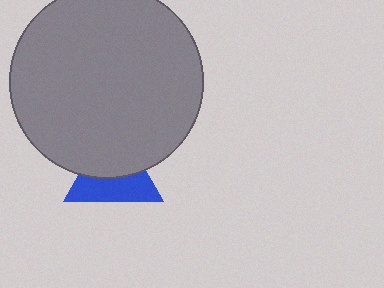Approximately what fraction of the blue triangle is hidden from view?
Roughly 51% of the blue triangle is hidden behind the gray circle.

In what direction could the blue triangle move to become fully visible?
The blue triangle could move down. That would shift it out from behind the gray circle entirely.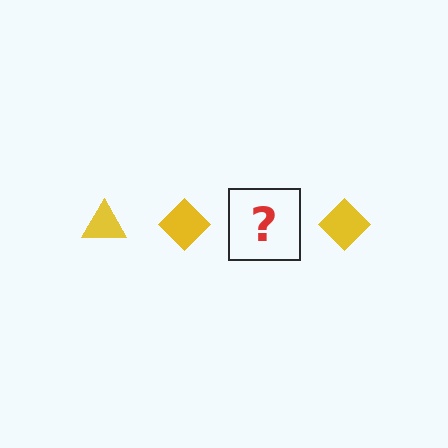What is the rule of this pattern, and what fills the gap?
The rule is that the pattern cycles through triangle, diamond shapes in yellow. The gap should be filled with a yellow triangle.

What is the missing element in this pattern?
The missing element is a yellow triangle.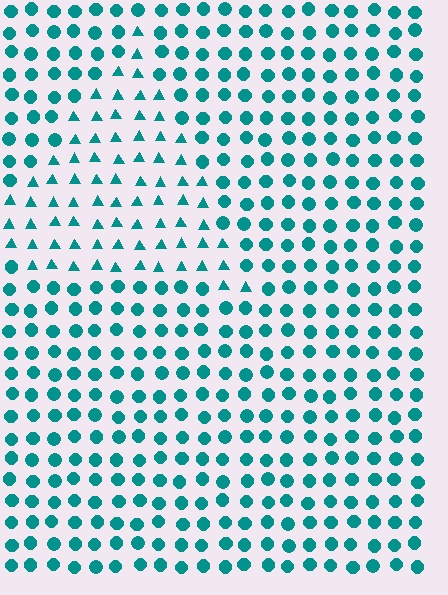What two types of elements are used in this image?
The image uses triangles inside the triangle region and circles outside it.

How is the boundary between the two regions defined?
The boundary is defined by a change in element shape: triangles inside vs. circles outside. All elements share the same color and spacing.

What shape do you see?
I see a triangle.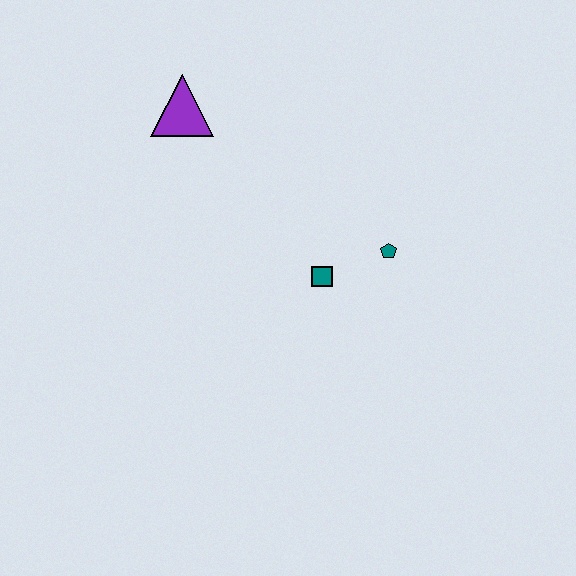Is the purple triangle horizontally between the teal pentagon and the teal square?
No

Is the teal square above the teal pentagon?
No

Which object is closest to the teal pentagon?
The teal square is closest to the teal pentagon.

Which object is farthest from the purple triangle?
The teal pentagon is farthest from the purple triangle.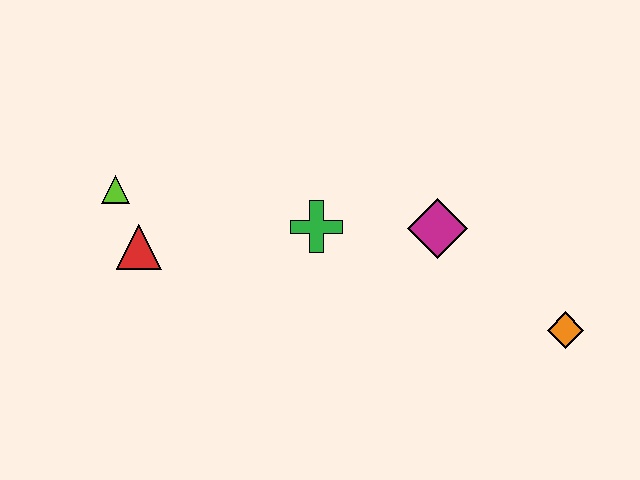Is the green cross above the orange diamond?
Yes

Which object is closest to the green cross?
The magenta diamond is closest to the green cross.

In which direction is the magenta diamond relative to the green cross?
The magenta diamond is to the right of the green cross.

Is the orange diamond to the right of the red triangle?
Yes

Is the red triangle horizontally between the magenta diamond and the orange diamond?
No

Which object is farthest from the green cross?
The orange diamond is farthest from the green cross.